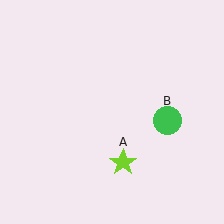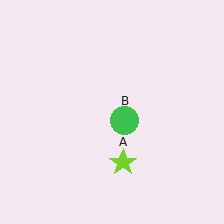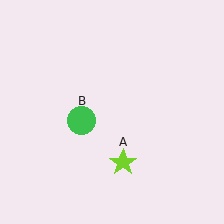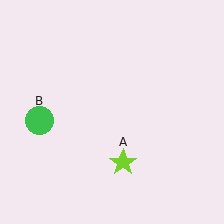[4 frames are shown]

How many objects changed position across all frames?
1 object changed position: green circle (object B).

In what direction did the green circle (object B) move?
The green circle (object B) moved left.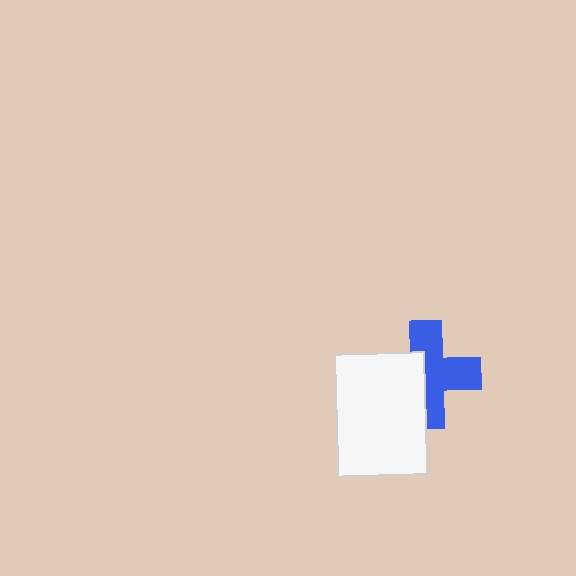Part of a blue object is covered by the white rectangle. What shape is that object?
It is a cross.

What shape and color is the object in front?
The object in front is a white rectangle.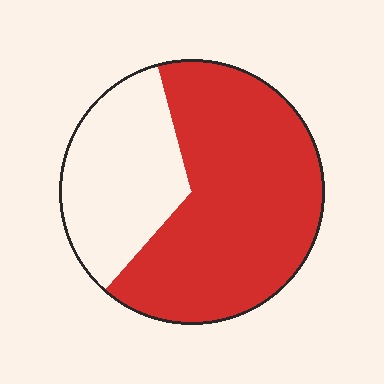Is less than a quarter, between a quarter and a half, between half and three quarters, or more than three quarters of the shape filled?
Between half and three quarters.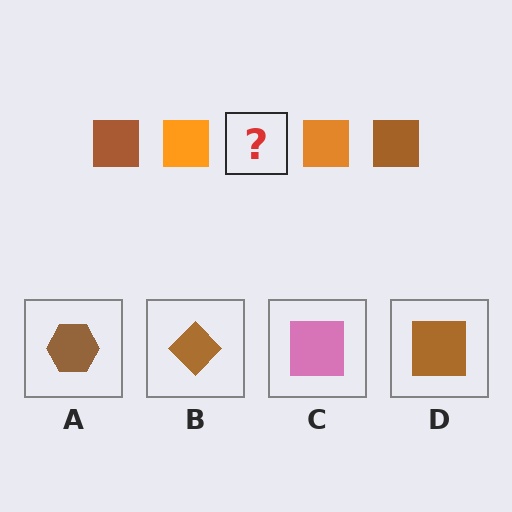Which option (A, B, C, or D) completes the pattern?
D.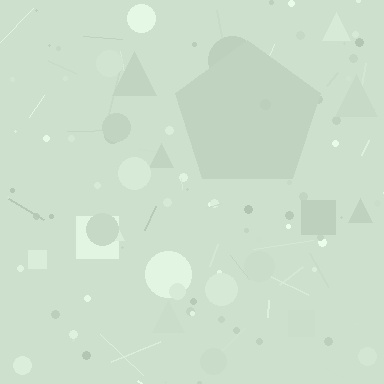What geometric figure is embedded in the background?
A pentagon is embedded in the background.